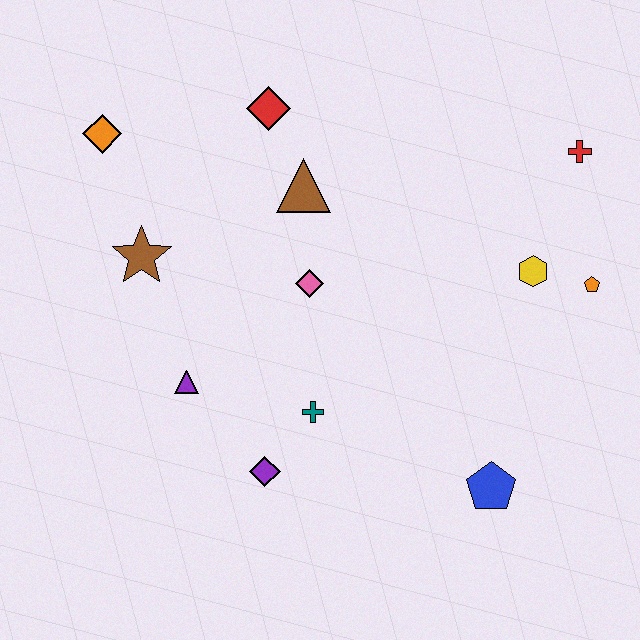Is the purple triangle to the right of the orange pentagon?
No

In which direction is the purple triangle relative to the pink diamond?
The purple triangle is to the left of the pink diamond.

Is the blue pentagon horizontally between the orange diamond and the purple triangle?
No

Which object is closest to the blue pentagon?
The teal cross is closest to the blue pentagon.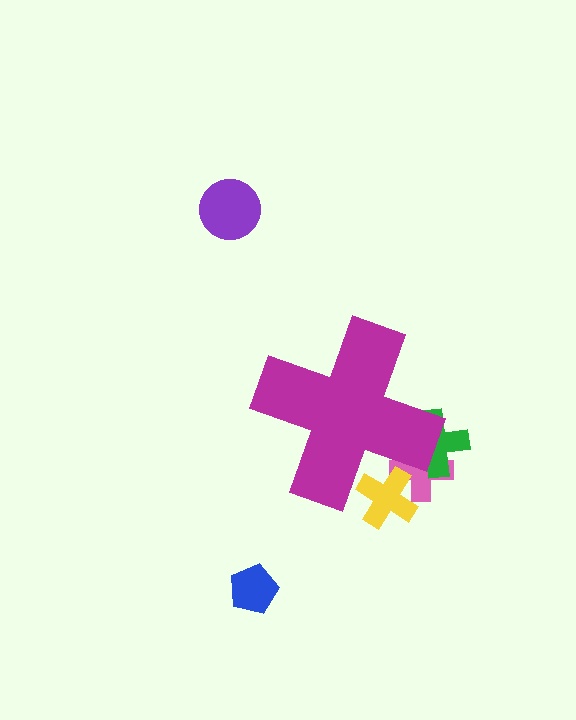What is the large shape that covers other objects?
A magenta cross.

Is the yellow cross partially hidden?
Yes, the yellow cross is partially hidden behind the magenta cross.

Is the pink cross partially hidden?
Yes, the pink cross is partially hidden behind the magenta cross.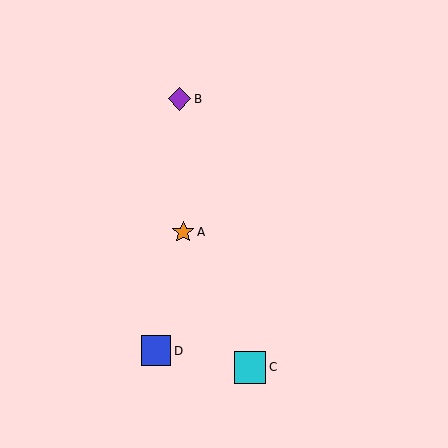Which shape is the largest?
The cyan square (labeled C) is the largest.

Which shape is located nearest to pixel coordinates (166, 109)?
The purple diamond (labeled B) at (179, 99) is nearest to that location.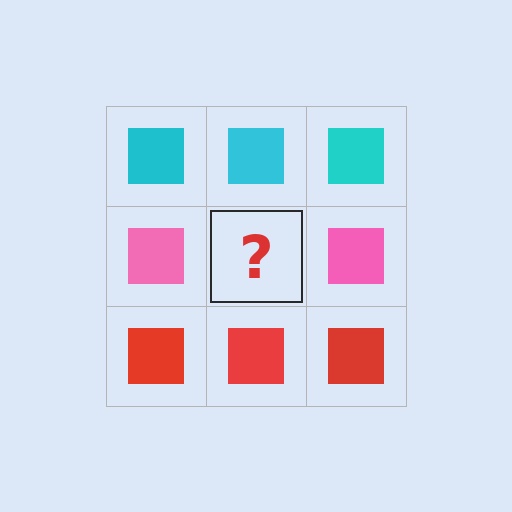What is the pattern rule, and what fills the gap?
The rule is that each row has a consistent color. The gap should be filled with a pink square.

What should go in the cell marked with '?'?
The missing cell should contain a pink square.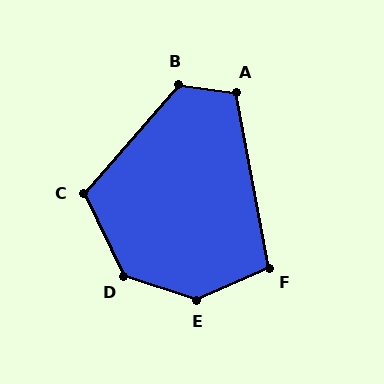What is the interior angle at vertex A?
Approximately 109 degrees (obtuse).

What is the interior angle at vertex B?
Approximately 123 degrees (obtuse).